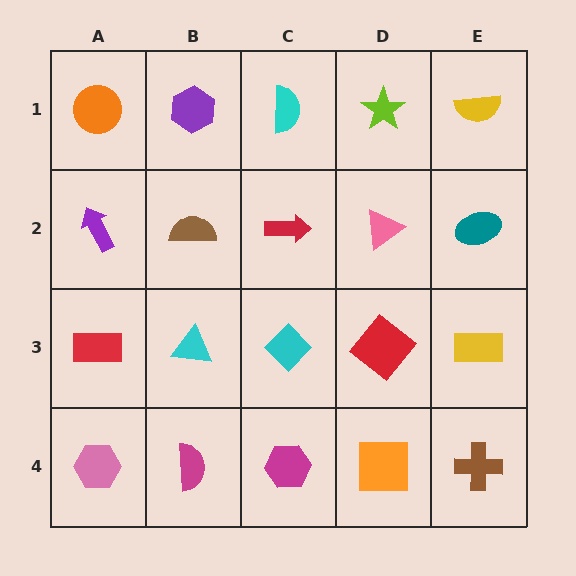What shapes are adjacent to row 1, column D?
A pink triangle (row 2, column D), a cyan semicircle (row 1, column C), a yellow semicircle (row 1, column E).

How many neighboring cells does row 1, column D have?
3.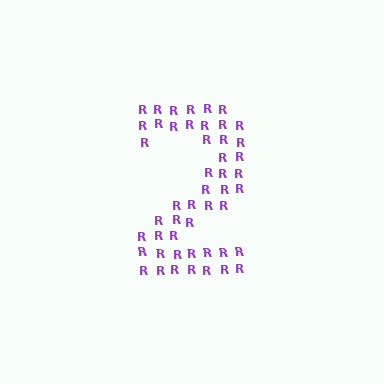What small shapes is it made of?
It is made of small letter R's.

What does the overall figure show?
The overall figure shows the digit 2.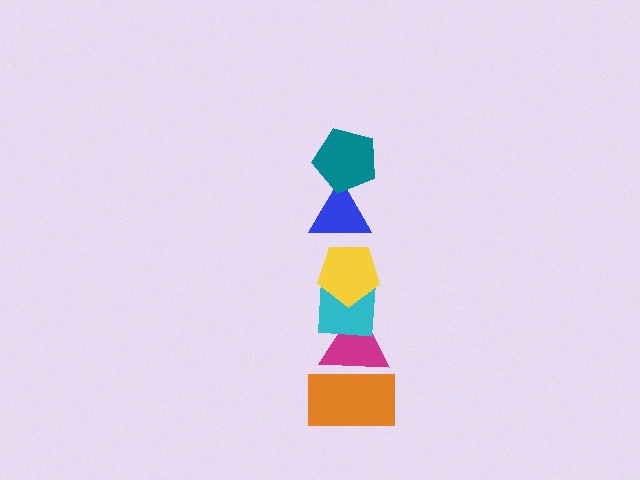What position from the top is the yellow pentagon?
The yellow pentagon is 3rd from the top.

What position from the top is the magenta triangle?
The magenta triangle is 5th from the top.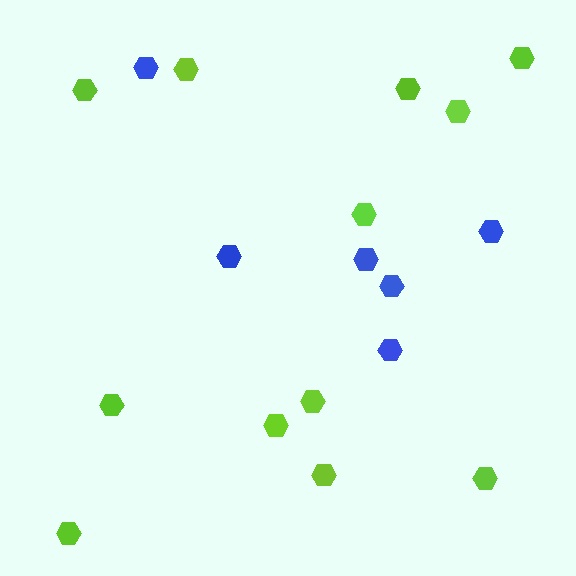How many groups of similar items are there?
There are 2 groups: one group of lime hexagons (12) and one group of blue hexagons (6).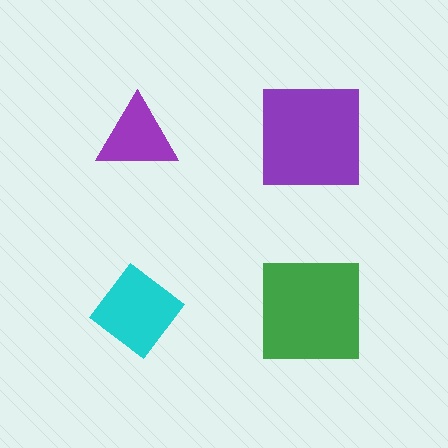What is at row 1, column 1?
A purple triangle.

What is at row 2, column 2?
A green square.